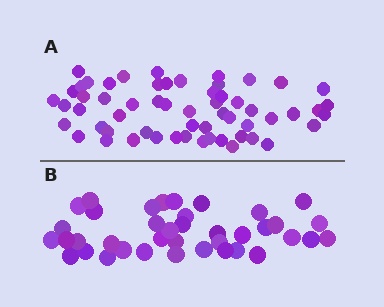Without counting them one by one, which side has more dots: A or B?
Region A (the top region) has more dots.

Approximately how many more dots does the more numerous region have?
Region A has approximately 20 more dots than region B.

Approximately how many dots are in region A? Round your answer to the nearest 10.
About 60 dots. (The exact count is 58, which rounds to 60.)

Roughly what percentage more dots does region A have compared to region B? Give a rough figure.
About 50% more.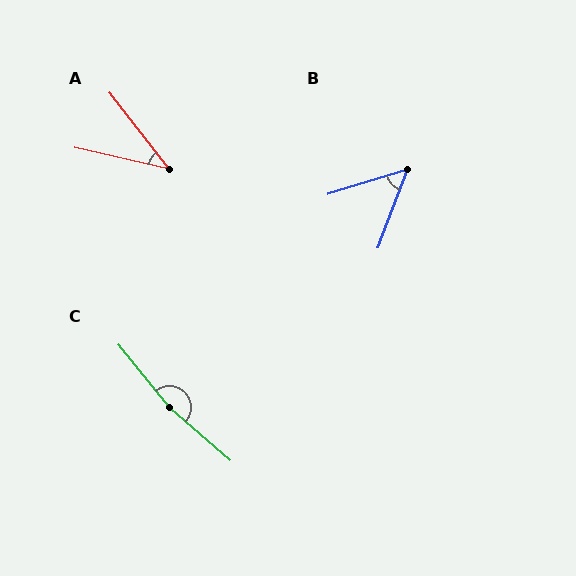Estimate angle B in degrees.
Approximately 52 degrees.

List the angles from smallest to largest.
A (39°), B (52°), C (170°).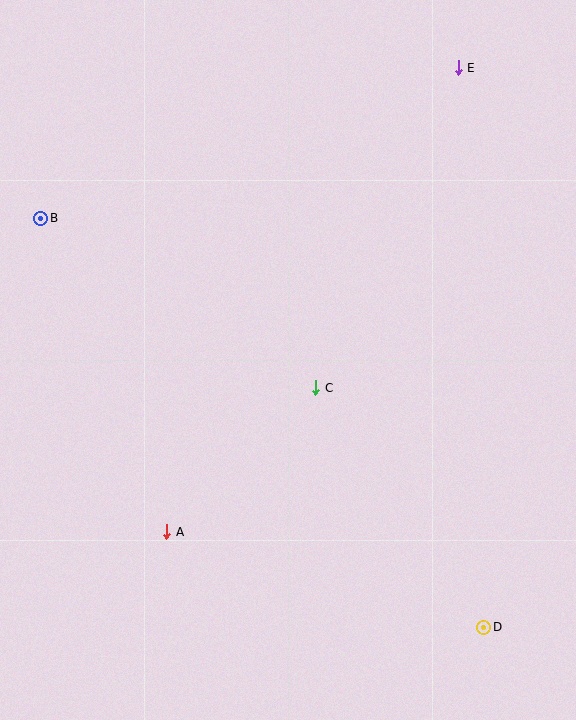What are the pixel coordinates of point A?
Point A is at (167, 532).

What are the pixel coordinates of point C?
Point C is at (316, 388).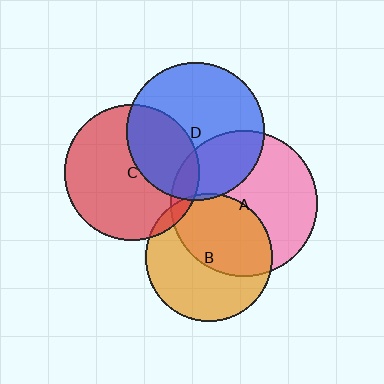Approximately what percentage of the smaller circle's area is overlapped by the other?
Approximately 30%.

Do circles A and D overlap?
Yes.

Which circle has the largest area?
Circle A (pink).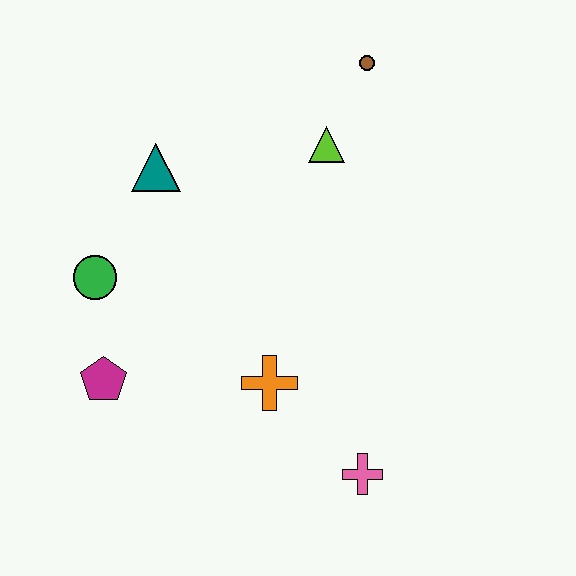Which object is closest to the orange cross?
The pink cross is closest to the orange cross.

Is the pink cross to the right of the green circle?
Yes